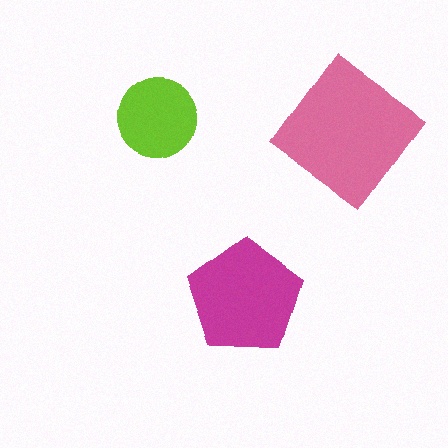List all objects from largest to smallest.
The pink diamond, the magenta pentagon, the lime circle.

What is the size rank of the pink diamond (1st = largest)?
1st.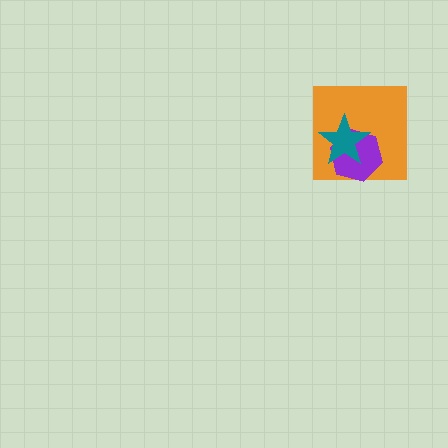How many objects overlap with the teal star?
2 objects overlap with the teal star.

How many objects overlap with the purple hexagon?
2 objects overlap with the purple hexagon.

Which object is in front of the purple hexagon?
The teal star is in front of the purple hexagon.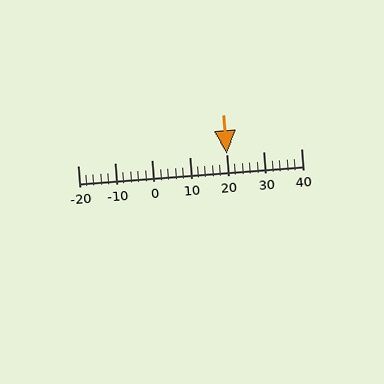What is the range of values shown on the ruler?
The ruler shows values from -20 to 40.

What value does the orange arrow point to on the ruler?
The orange arrow points to approximately 20.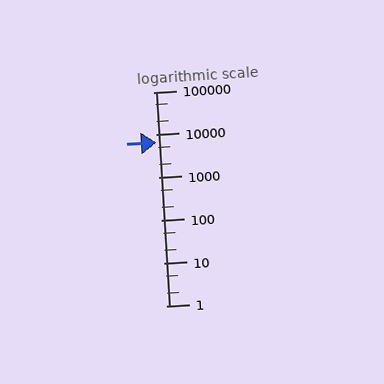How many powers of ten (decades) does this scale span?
The scale spans 5 decades, from 1 to 100000.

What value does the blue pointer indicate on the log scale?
The pointer indicates approximately 6600.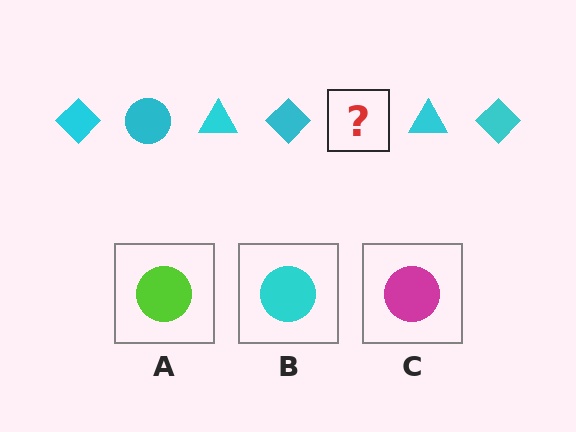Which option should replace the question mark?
Option B.